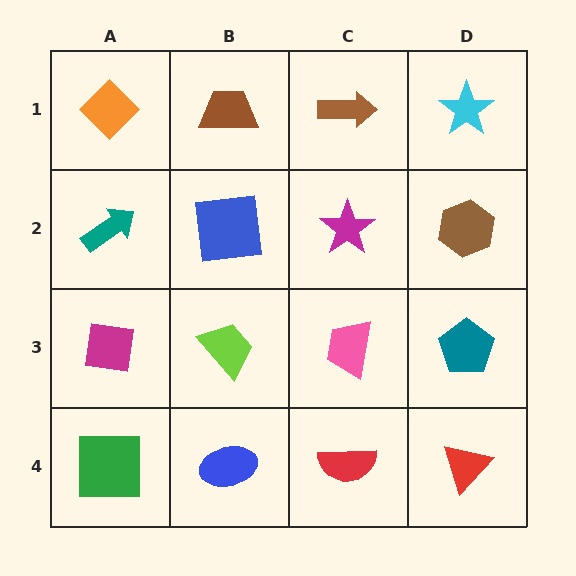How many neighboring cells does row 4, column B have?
3.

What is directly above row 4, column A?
A magenta square.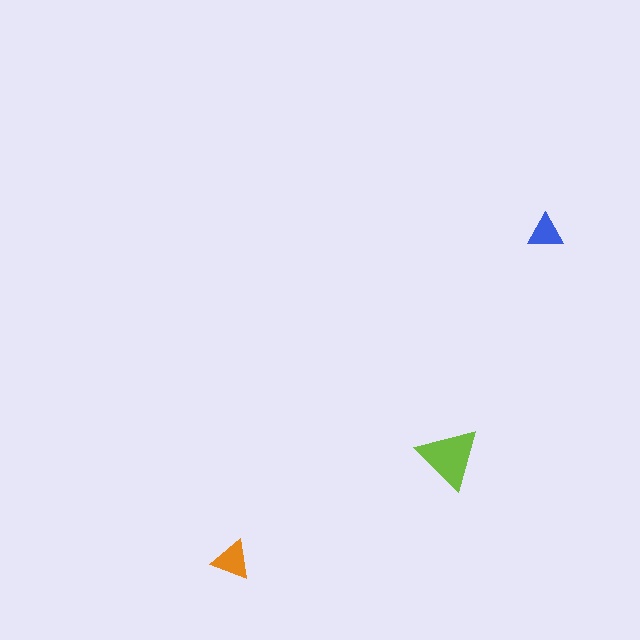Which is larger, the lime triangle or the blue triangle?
The lime one.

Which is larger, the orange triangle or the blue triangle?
The orange one.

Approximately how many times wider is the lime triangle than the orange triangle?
About 1.5 times wider.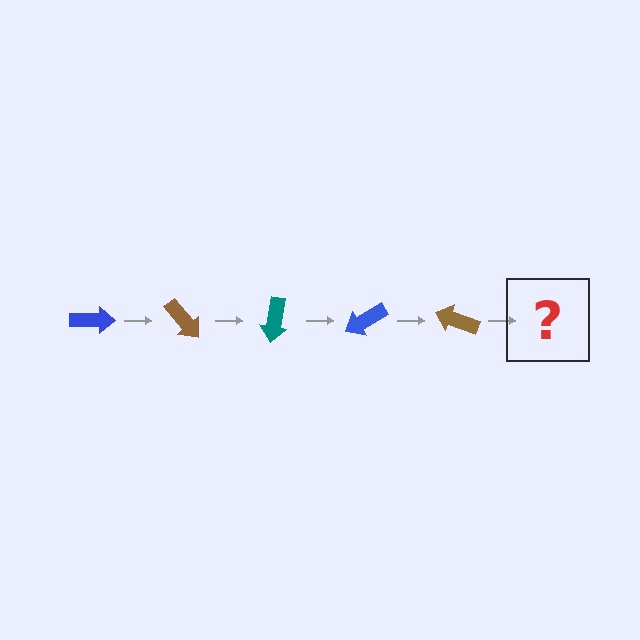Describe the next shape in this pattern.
It should be a teal arrow, rotated 250 degrees from the start.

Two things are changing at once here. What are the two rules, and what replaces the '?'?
The two rules are that it rotates 50 degrees each step and the color cycles through blue, brown, and teal. The '?' should be a teal arrow, rotated 250 degrees from the start.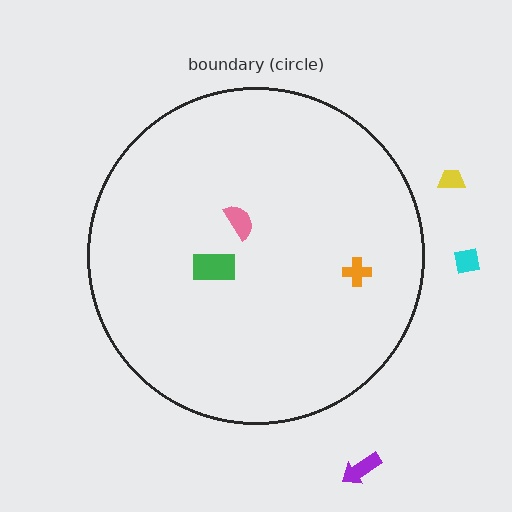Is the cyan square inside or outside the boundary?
Outside.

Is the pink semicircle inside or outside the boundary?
Inside.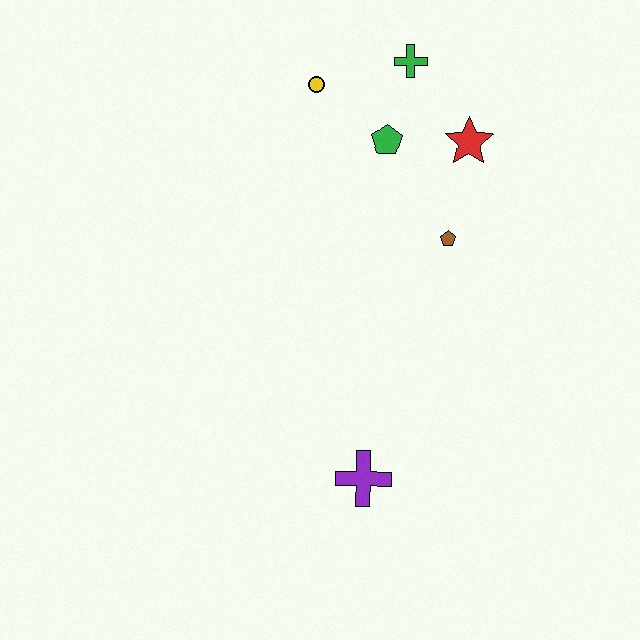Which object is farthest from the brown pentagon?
The purple cross is farthest from the brown pentagon.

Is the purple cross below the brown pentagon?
Yes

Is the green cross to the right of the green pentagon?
Yes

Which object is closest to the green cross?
The green pentagon is closest to the green cross.